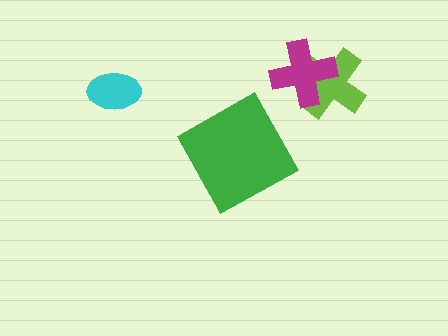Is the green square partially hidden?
No, no other shape covers it.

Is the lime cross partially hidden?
Yes, it is partially covered by another shape.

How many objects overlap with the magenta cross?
1 object overlaps with the magenta cross.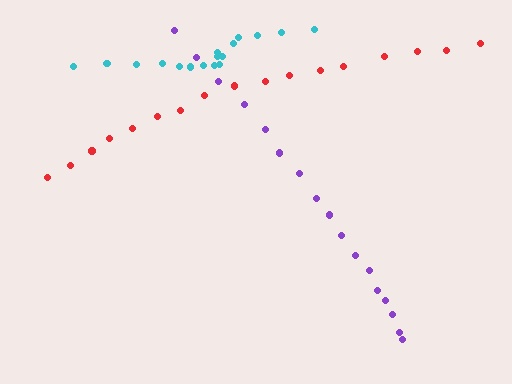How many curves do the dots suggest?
There are 3 distinct paths.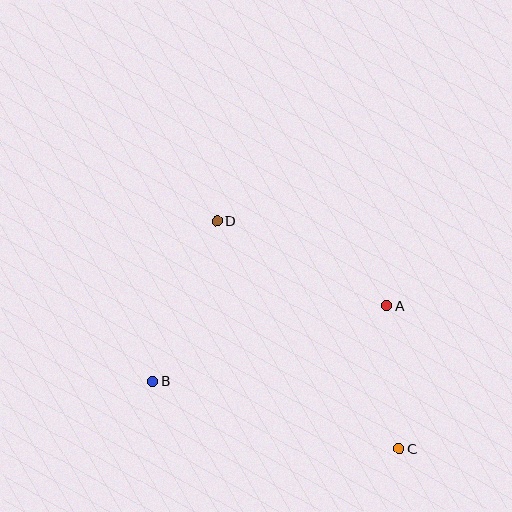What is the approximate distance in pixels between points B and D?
The distance between B and D is approximately 173 pixels.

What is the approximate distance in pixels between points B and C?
The distance between B and C is approximately 256 pixels.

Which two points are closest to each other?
Points A and C are closest to each other.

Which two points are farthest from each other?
Points C and D are farthest from each other.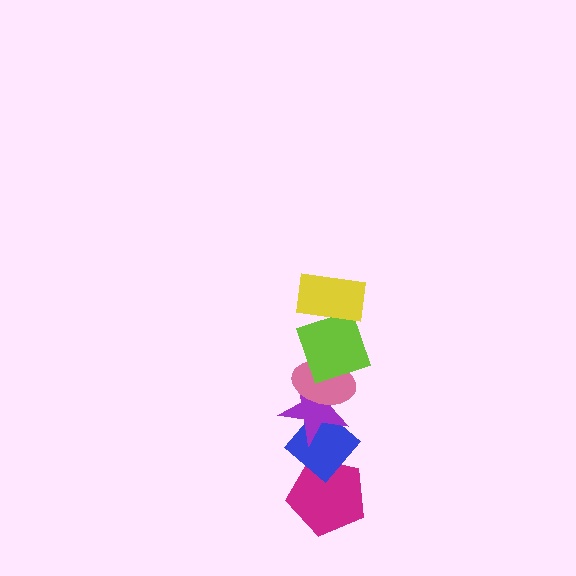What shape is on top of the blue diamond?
The purple star is on top of the blue diamond.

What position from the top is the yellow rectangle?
The yellow rectangle is 1st from the top.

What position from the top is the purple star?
The purple star is 4th from the top.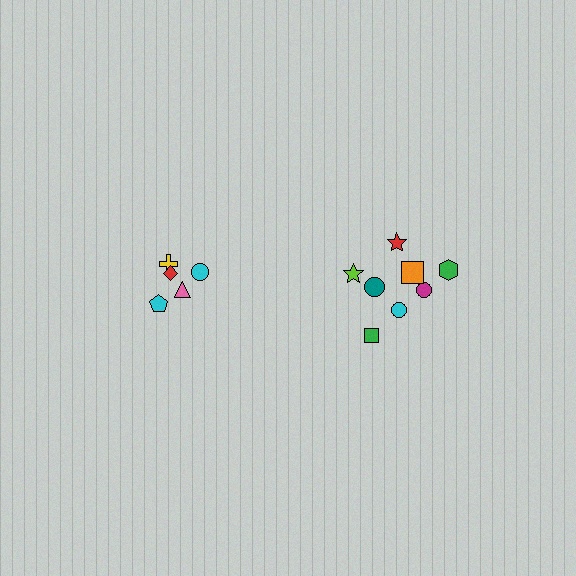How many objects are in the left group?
There are 5 objects.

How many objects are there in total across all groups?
There are 13 objects.